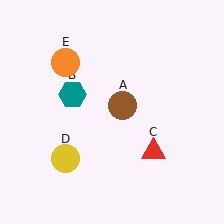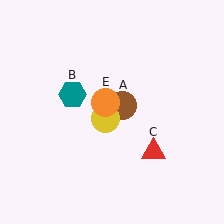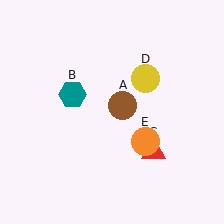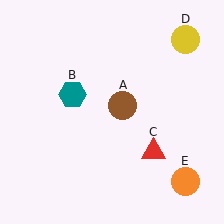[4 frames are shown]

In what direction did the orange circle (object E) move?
The orange circle (object E) moved down and to the right.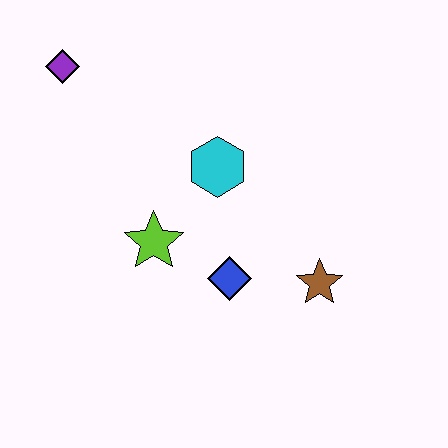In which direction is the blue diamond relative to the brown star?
The blue diamond is to the left of the brown star.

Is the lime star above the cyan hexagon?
No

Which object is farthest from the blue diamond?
The purple diamond is farthest from the blue diamond.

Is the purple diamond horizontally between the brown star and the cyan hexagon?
No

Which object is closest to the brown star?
The blue diamond is closest to the brown star.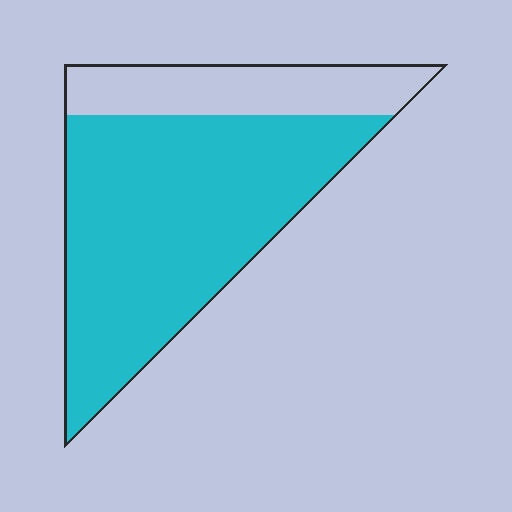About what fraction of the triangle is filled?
About three quarters (3/4).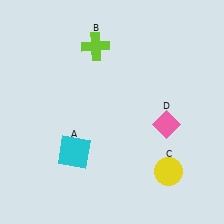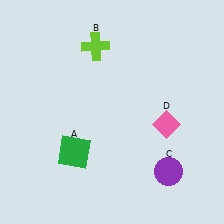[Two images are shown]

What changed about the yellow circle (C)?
In Image 1, C is yellow. In Image 2, it changed to purple.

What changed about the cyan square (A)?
In Image 1, A is cyan. In Image 2, it changed to green.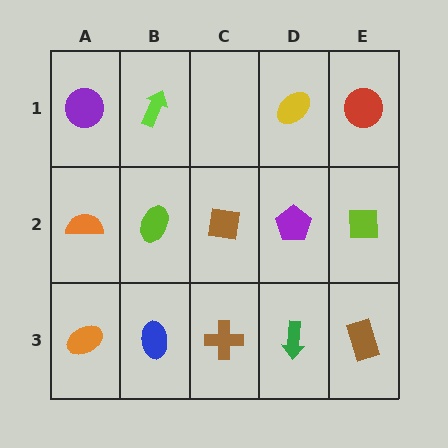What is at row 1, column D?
A yellow ellipse.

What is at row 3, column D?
A green arrow.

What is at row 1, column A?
A purple circle.